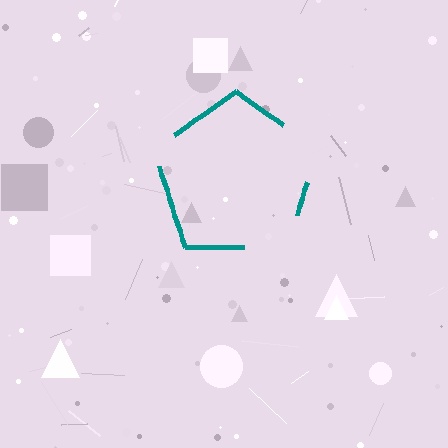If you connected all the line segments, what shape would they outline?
They would outline a pentagon.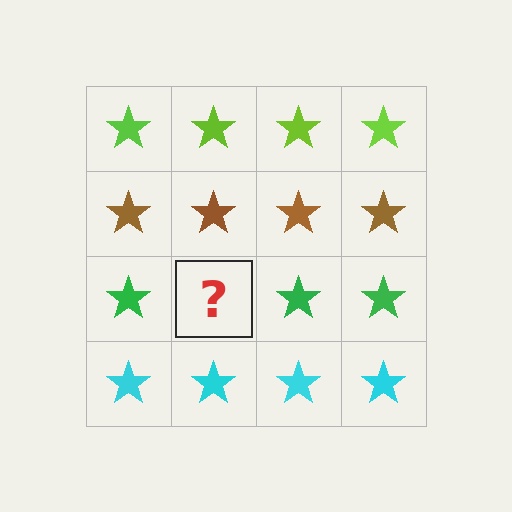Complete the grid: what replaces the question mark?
The question mark should be replaced with a green star.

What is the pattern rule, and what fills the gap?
The rule is that each row has a consistent color. The gap should be filled with a green star.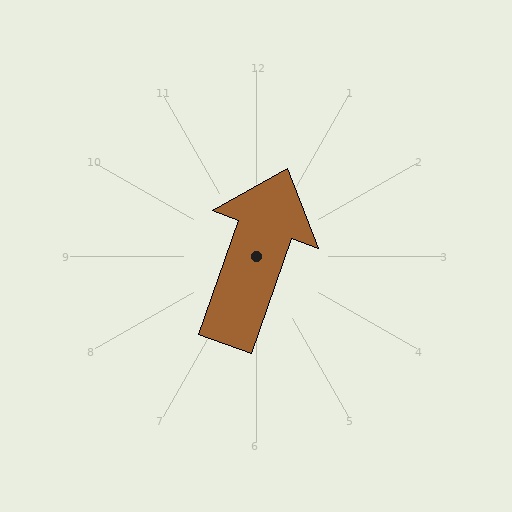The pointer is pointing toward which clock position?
Roughly 1 o'clock.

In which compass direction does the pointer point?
North.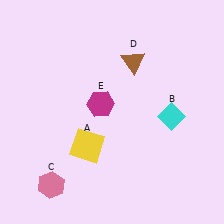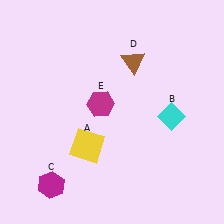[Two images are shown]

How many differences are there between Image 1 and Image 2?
There is 1 difference between the two images.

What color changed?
The hexagon (C) changed from pink in Image 1 to magenta in Image 2.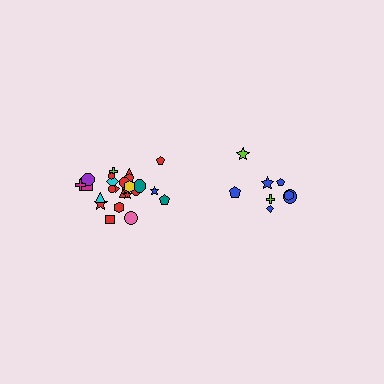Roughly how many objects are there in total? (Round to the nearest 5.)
Roughly 35 objects in total.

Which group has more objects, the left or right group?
The left group.